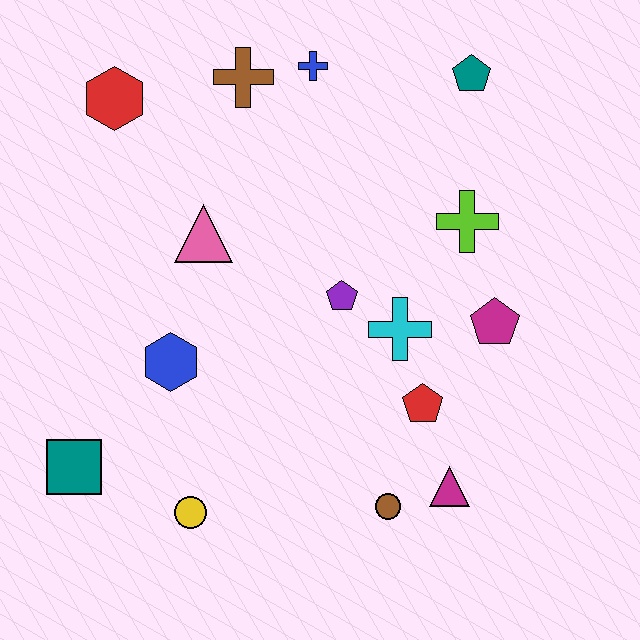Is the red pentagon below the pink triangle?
Yes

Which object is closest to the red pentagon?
The cyan cross is closest to the red pentagon.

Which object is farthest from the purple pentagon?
The teal square is farthest from the purple pentagon.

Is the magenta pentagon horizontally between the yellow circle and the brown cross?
No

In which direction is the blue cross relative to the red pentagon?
The blue cross is above the red pentagon.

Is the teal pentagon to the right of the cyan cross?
Yes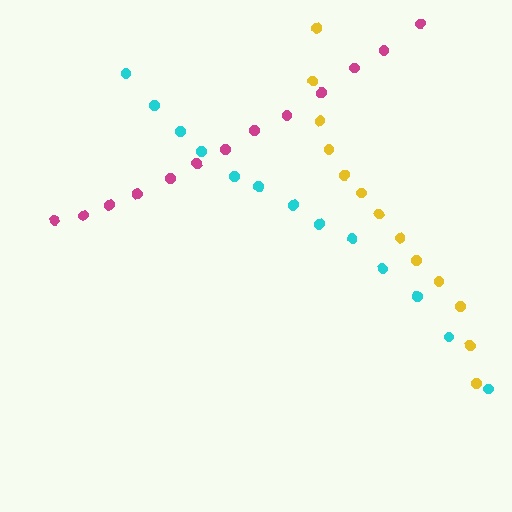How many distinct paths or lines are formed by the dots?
There are 3 distinct paths.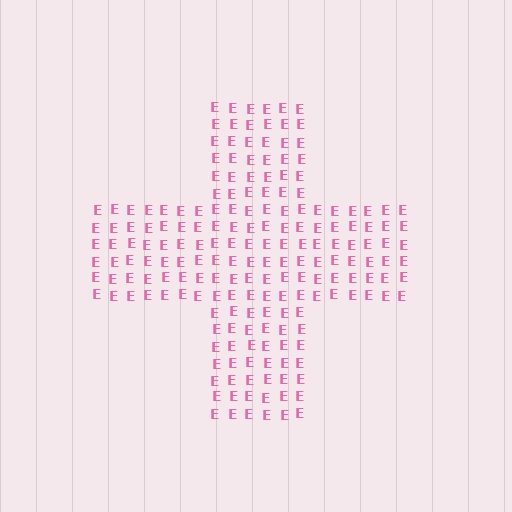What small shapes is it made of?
It is made of small letter E's.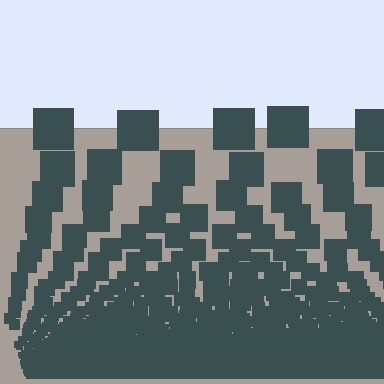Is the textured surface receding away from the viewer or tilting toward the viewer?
The surface appears to tilt toward the viewer. Texture elements get larger and sparser toward the top.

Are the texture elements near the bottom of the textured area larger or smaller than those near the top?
Smaller. The gradient is inverted — elements near the bottom are smaller and denser.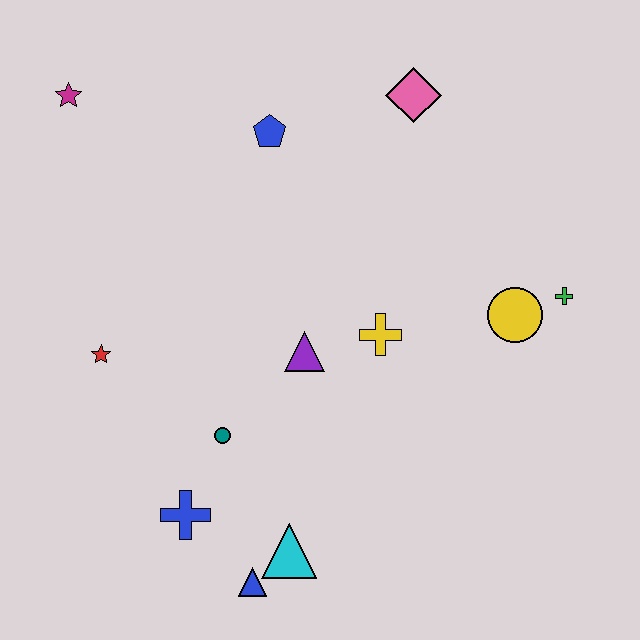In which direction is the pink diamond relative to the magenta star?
The pink diamond is to the right of the magenta star.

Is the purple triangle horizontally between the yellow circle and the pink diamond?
No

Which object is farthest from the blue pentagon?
The blue triangle is farthest from the blue pentagon.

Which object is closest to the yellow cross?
The purple triangle is closest to the yellow cross.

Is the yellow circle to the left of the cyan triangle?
No